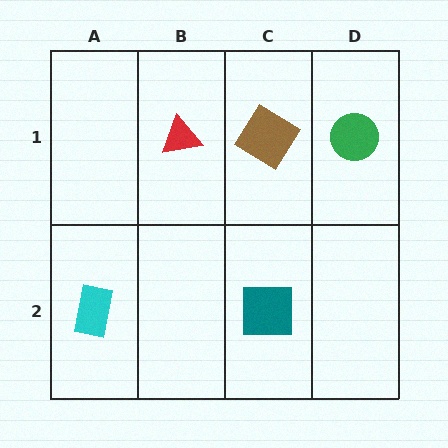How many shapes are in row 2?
2 shapes.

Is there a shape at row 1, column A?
No, that cell is empty.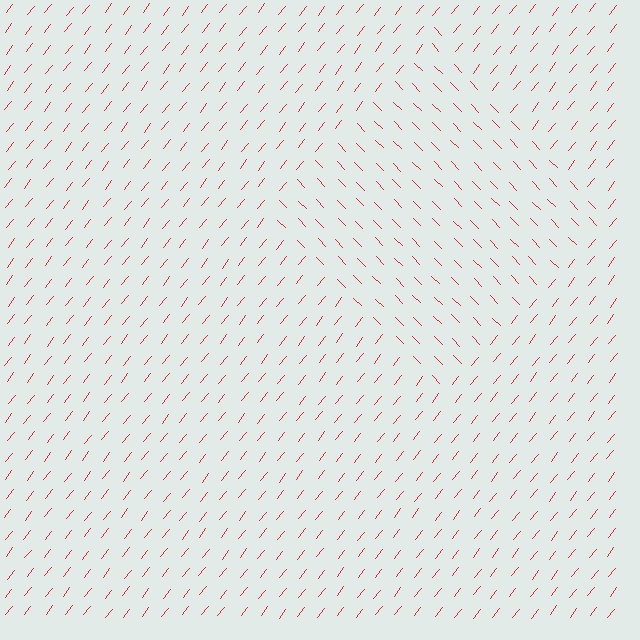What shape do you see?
I see a diamond.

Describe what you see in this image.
The image is filled with small red line segments. A diamond region in the image has lines oriented differently from the surrounding lines, creating a visible texture boundary.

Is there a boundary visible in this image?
Yes, there is a texture boundary formed by a change in line orientation.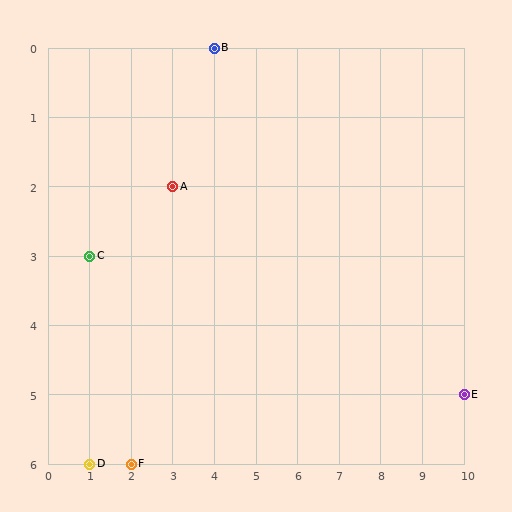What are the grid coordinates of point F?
Point F is at grid coordinates (2, 6).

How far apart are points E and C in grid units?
Points E and C are 9 columns and 2 rows apart (about 9.2 grid units diagonally).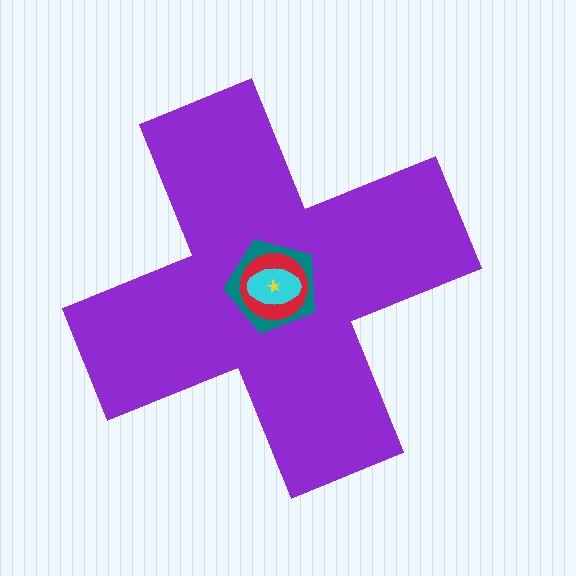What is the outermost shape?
The purple cross.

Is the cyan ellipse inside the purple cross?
Yes.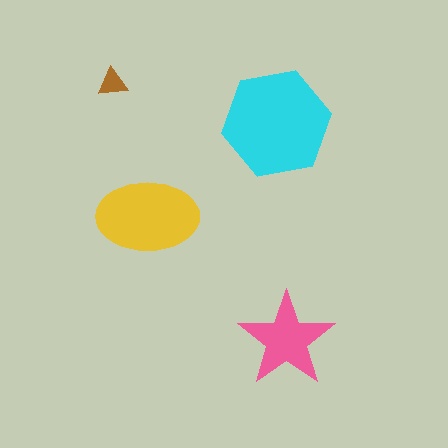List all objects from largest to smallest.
The cyan hexagon, the yellow ellipse, the pink star, the brown triangle.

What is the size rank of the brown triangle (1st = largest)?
4th.